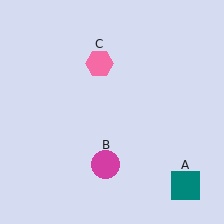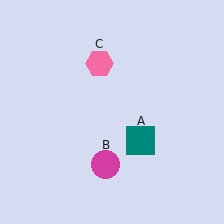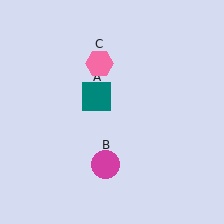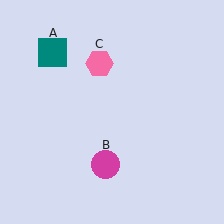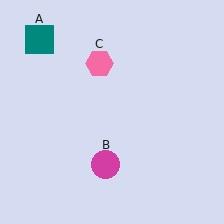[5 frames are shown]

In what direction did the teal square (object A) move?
The teal square (object A) moved up and to the left.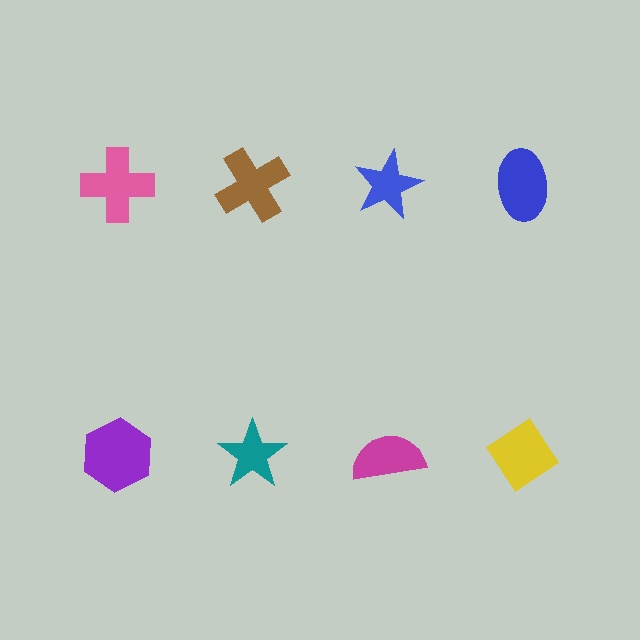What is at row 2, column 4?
A yellow diamond.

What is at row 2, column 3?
A magenta semicircle.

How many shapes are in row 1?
4 shapes.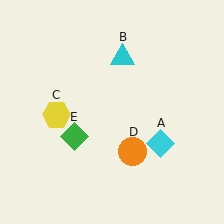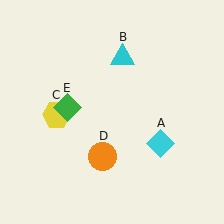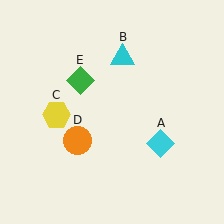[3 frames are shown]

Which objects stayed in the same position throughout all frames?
Cyan diamond (object A) and cyan triangle (object B) and yellow hexagon (object C) remained stationary.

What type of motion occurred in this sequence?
The orange circle (object D), green diamond (object E) rotated clockwise around the center of the scene.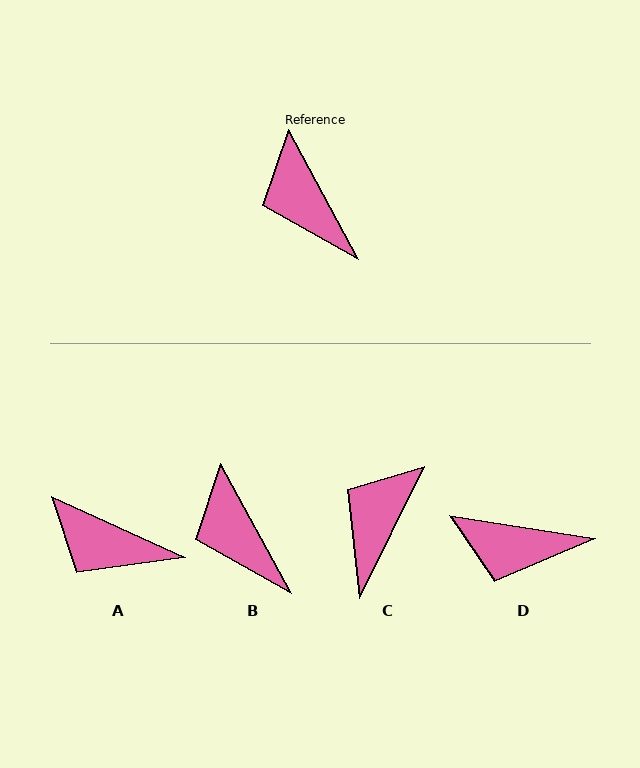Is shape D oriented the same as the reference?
No, it is off by about 52 degrees.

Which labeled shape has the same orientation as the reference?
B.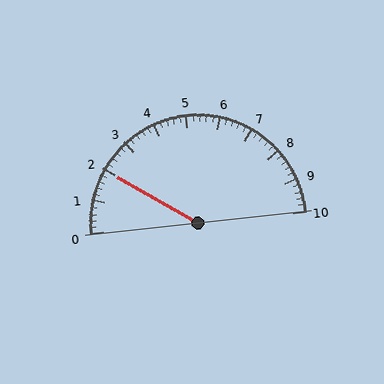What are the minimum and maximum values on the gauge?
The gauge ranges from 0 to 10.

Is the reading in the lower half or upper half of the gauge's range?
The reading is in the lower half of the range (0 to 10).